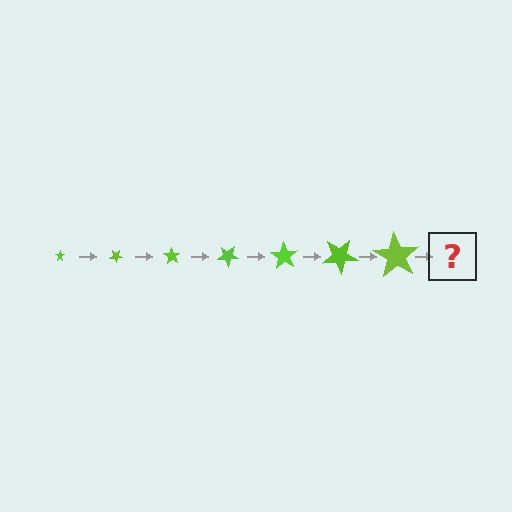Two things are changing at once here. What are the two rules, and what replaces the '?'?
The two rules are that the star grows larger each step and it rotates 35 degrees each step. The '?' should be a star, larger than the previous one and rotated 245 degrees from the start.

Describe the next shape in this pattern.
It should be a star, larger than the previous one and rotated 245 degrees from the start.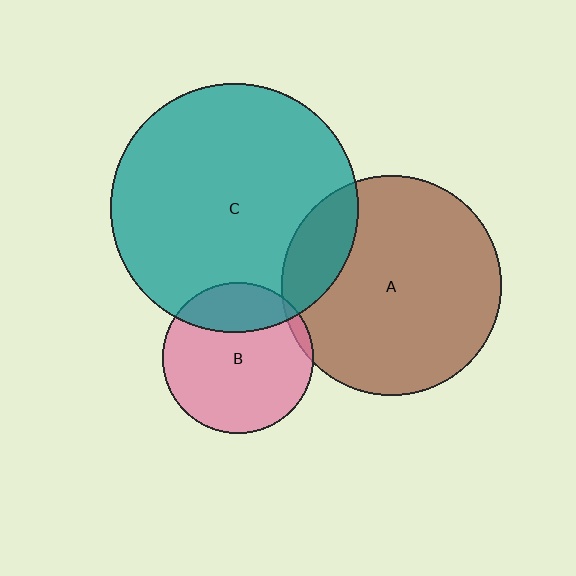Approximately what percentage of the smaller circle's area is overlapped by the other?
Approximately 25%.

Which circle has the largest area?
Circle C (teal).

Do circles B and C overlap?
Yes.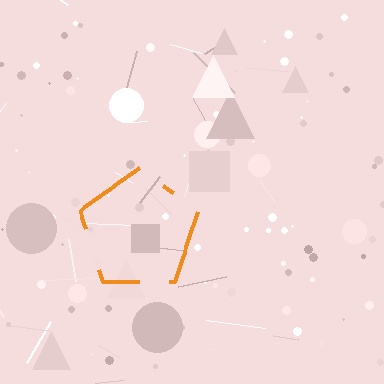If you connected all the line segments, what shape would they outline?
They would outline a pentagon.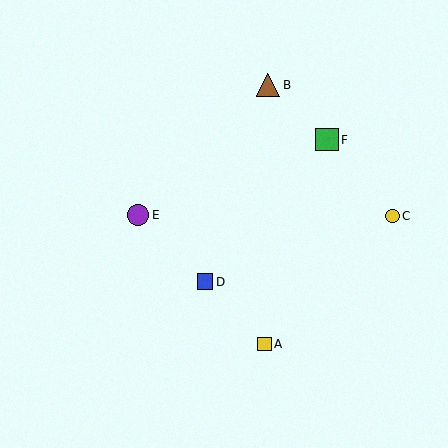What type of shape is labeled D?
Shape D is a blue square.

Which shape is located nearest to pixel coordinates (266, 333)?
The yellow square (labeled A) at (265, 344) is nearest to that location.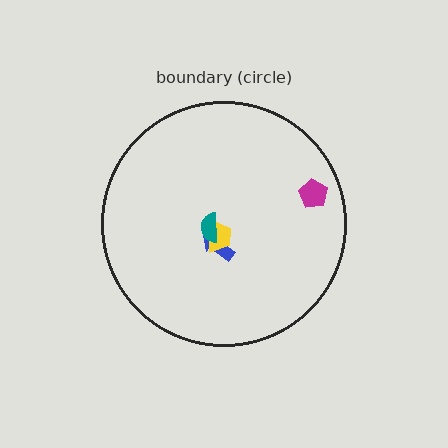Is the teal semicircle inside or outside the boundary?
Inside.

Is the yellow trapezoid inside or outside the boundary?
Inside.